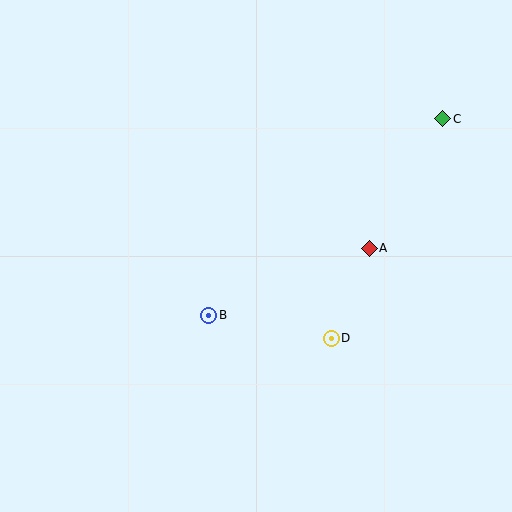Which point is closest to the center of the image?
Point B at (209, 315) is closest to the center.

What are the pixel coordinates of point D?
Point D is at (331, 338).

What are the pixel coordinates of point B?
Point B is at (209, 315).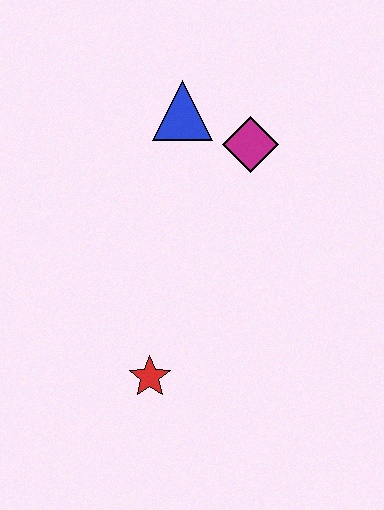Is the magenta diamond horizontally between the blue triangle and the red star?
No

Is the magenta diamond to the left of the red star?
No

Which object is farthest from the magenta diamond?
The red star is farthest from the magenta diamond.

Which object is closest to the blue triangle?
The magenta diamond is closest to the blue triangle.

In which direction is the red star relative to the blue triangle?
The red star is below the blue triangle.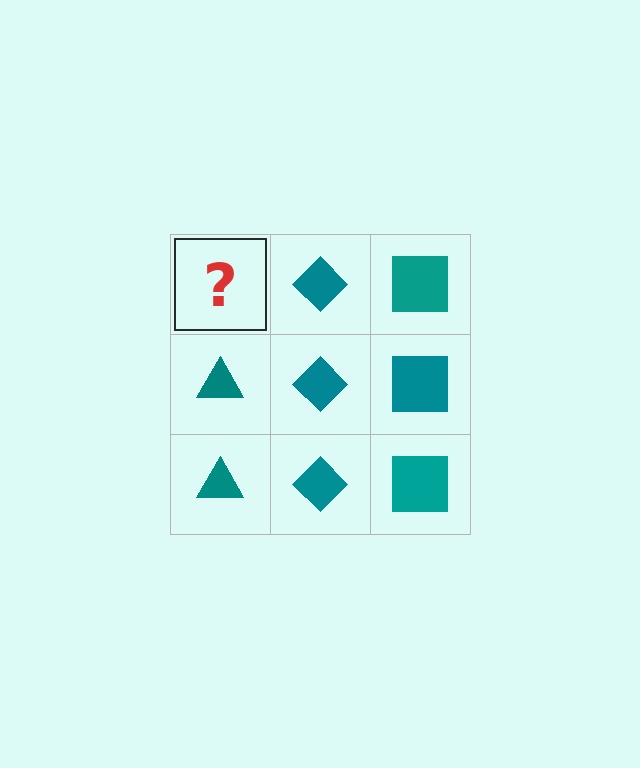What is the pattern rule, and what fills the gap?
The rule is that each column has a consistent shape. The gap should be filled with a teal triangle.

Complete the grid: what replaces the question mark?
The question mark should be replaced with a teal triangle.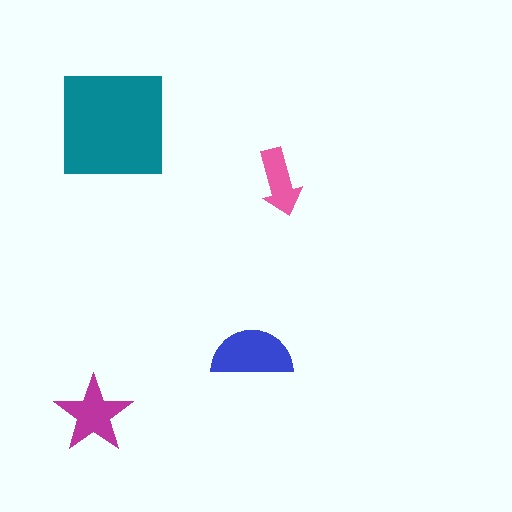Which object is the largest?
The teal square.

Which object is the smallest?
The pink arrow.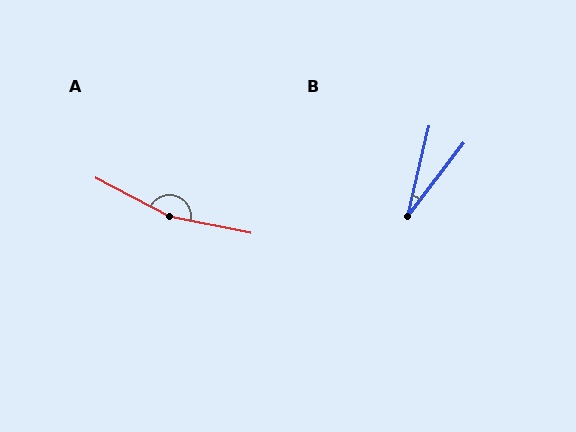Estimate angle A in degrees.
Approximately 163 degrees.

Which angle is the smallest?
B, at approximately 24 degrees.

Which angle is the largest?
A, at approximately 163 degrees.